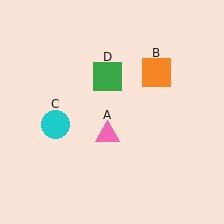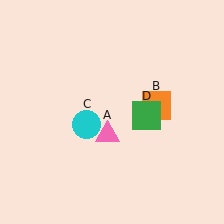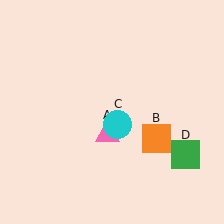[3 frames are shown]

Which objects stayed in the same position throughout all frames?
Pink triangle (object A) remained stationary.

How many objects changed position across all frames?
3 objects changed position: orange square (object B), cyan circle (object C), green square (object D).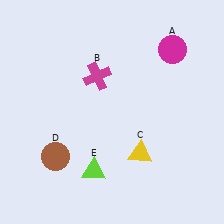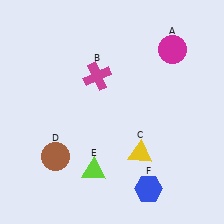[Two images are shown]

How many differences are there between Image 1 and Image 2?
There is 1 difference between the two images.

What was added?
A blue hexagon (F) was added in Image 2.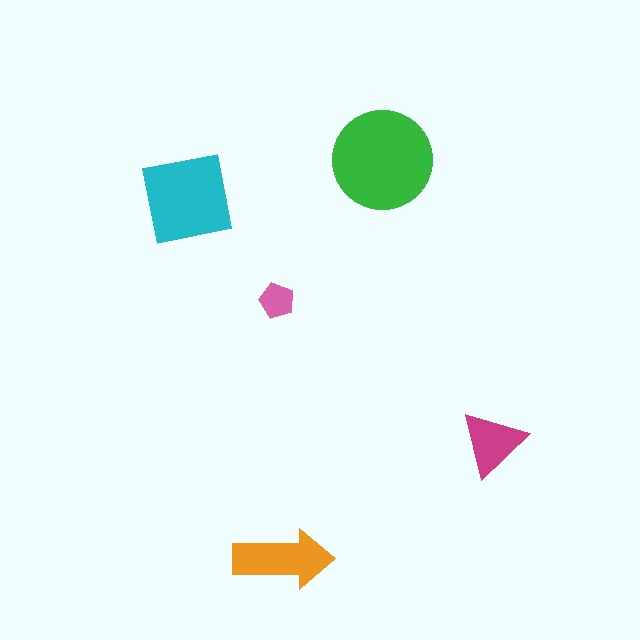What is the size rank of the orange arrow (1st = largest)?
3rd.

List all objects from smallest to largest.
The pink pentagon, the magenta triangle, the orange arrow, the cyan square, the green circle.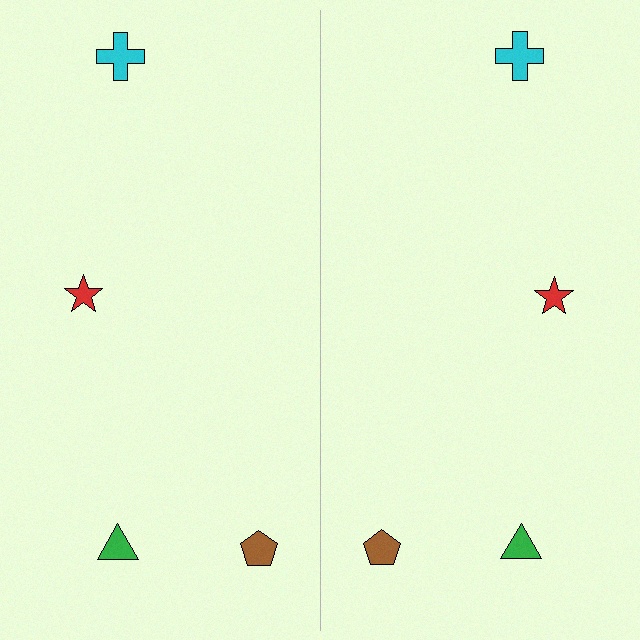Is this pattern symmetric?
Yes, this pattern has bilateral (reflection) symmetry.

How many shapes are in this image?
There are 8 shapes in this image.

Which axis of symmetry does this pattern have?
The pattern has a vertical axis of symmetry running through the center of the image.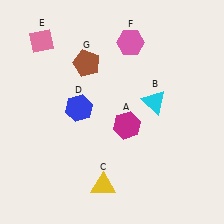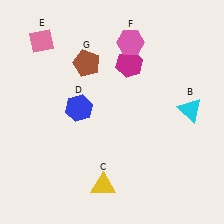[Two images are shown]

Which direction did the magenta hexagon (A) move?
The magenta hexagon (A) moved up.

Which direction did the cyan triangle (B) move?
The cyan triangle (B) moved right.